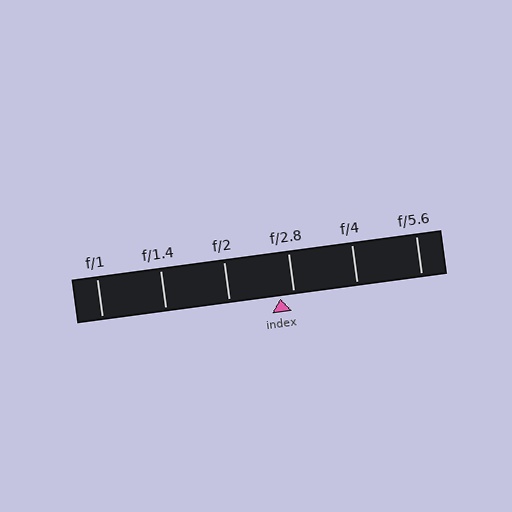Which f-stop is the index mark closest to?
The index mark is closest to f/2.8.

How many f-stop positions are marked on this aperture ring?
There are 6 f-stop positions marked.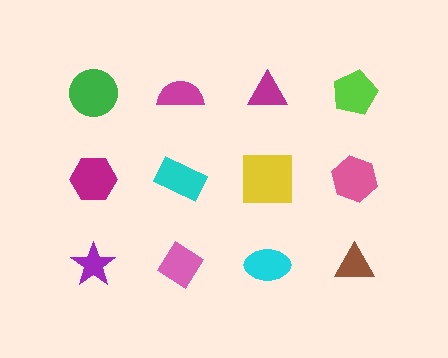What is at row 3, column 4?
A brown triangle.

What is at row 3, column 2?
A pink diamond.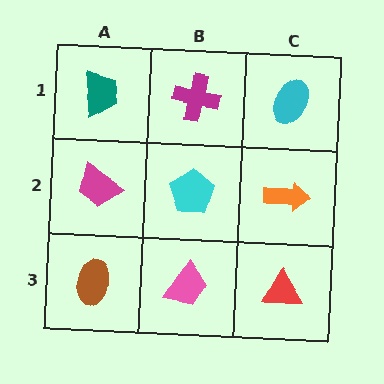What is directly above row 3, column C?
An orange arrow.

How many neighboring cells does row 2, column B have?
4.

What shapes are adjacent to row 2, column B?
A magenta cross (row 1, column B), a pink trapezoid (row 3, column B), a magenta trapezoid (row 2, column A), an orange arrow (row 2, column C).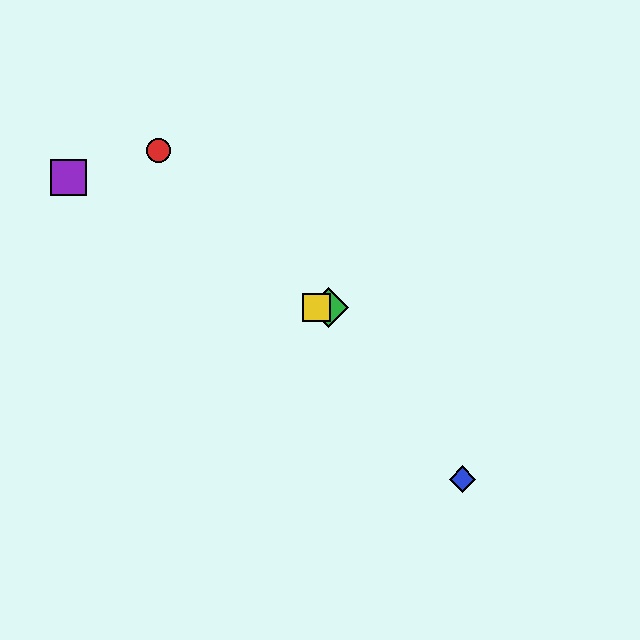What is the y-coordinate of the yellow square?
The yellow square is at y≈307.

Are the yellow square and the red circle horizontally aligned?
No, the yellow square is at y≈307 and the red circle is at y≈151.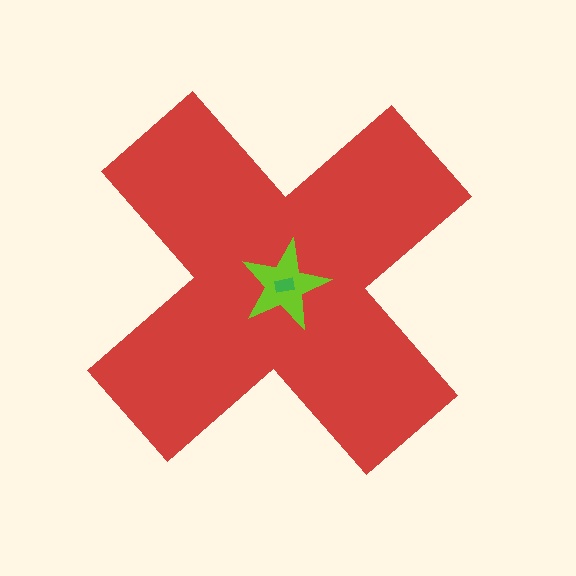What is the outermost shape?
The red cross.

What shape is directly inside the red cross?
The lime star.